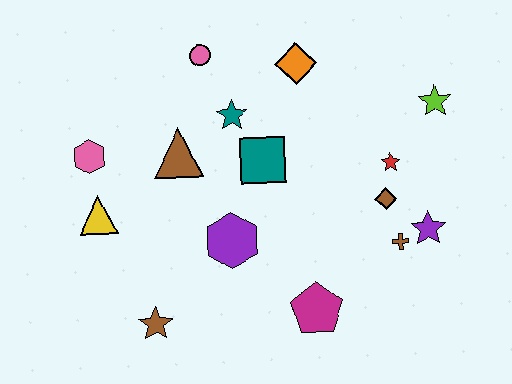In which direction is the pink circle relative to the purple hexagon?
The pink circle is above the purple hexagon.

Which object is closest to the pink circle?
The teal star is closest to the pink circle.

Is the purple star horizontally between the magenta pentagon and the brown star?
No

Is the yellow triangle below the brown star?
No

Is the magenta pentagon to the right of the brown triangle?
Yes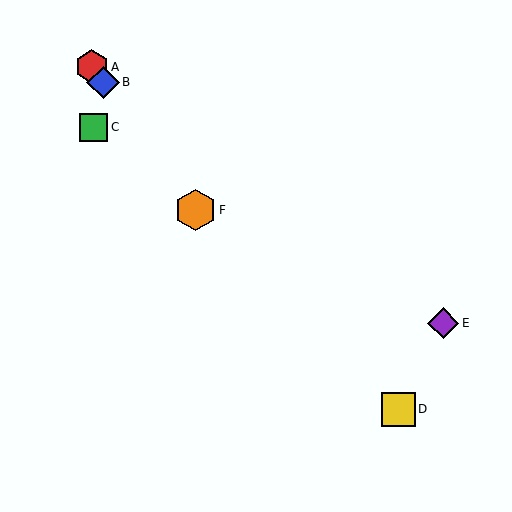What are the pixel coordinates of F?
Object F is at (195, 210).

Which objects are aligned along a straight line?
Objects A, B, F are aligned along a straight line.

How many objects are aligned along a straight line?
3 objects (A, B, F) are aligned along a straight line.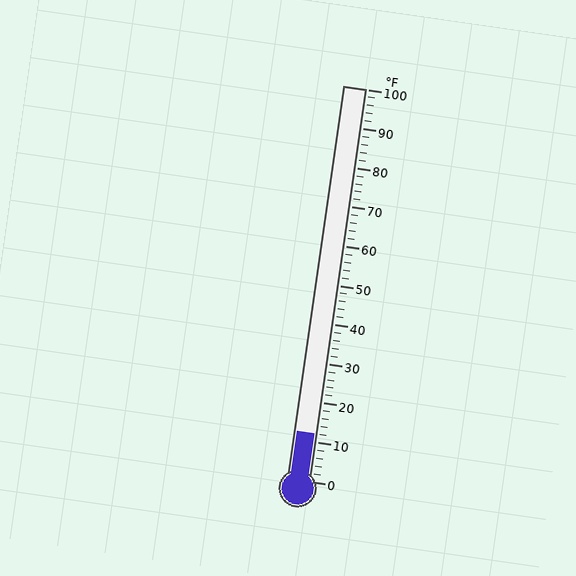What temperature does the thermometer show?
The thermometer shows approximately 12°F.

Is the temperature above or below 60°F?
The temperature is below 60°F.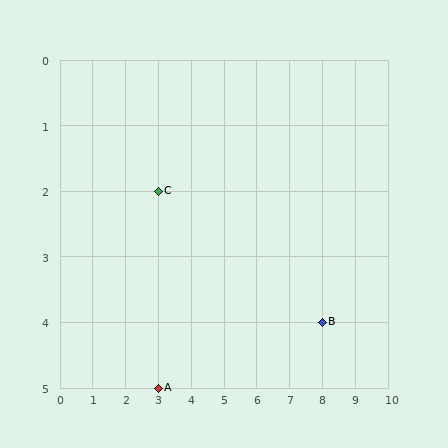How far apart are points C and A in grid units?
Points C and A are 3 rows apart.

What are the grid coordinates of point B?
Point B is at grid coordinates (8, 4).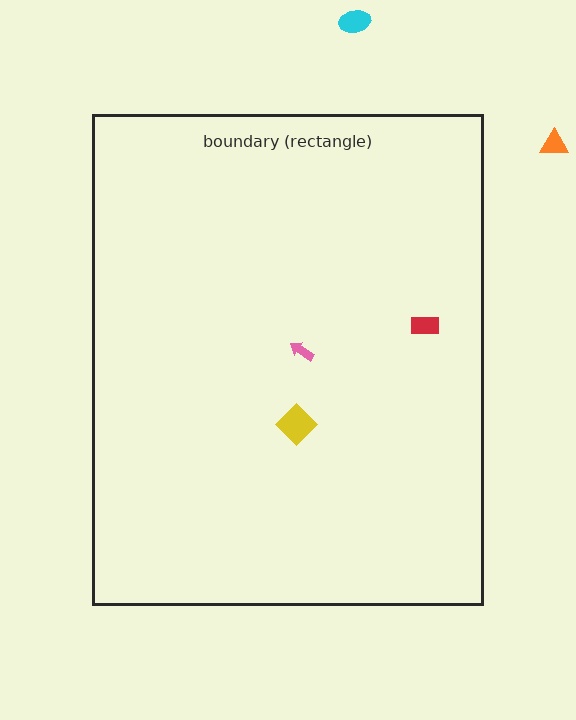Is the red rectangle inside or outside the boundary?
Inside.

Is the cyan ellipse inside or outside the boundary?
Outside.